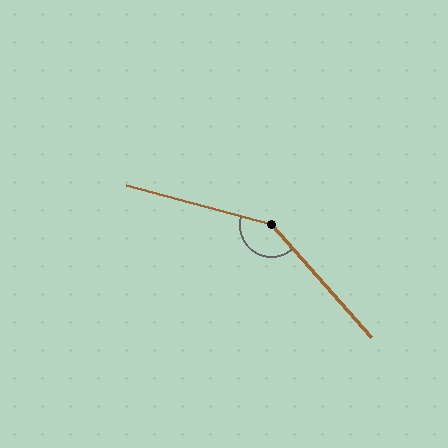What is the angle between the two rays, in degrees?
Approximately 147 degrees.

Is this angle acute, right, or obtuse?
It is obtuse.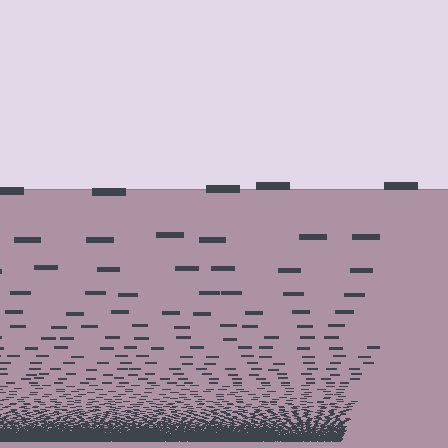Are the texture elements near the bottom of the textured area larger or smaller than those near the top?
Smaller. The gradient is inverted — elements near the bottom are smaller and denser.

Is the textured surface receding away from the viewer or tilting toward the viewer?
The surface appears to tilt toward the viewer. Texture elements get larger and sparser toward the top.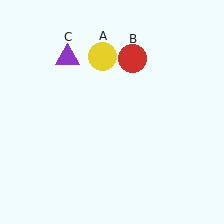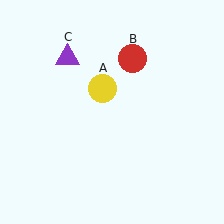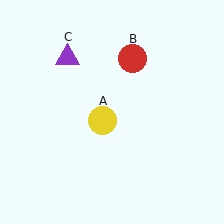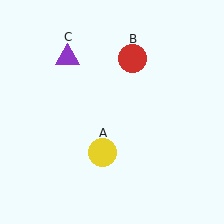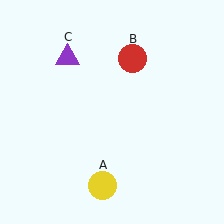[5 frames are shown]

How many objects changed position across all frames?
1 object changed position: yellow circle (object A).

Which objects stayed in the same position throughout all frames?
Red circle (object B) and purple triangle (object C) remained stationary.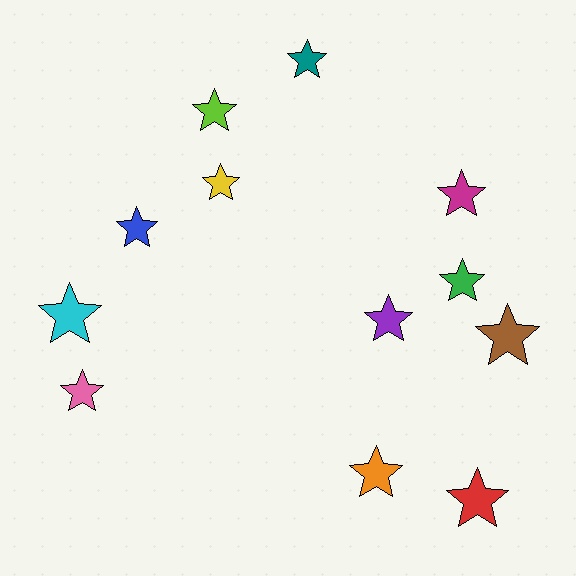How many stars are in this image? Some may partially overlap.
There are 12 stars.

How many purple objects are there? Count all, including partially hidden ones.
There is 1 purple object.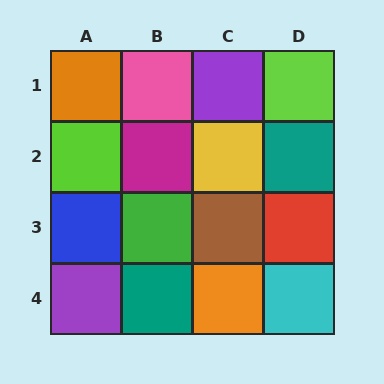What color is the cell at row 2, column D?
Teal.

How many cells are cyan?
1 cell is cyan.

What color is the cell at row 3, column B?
Green.